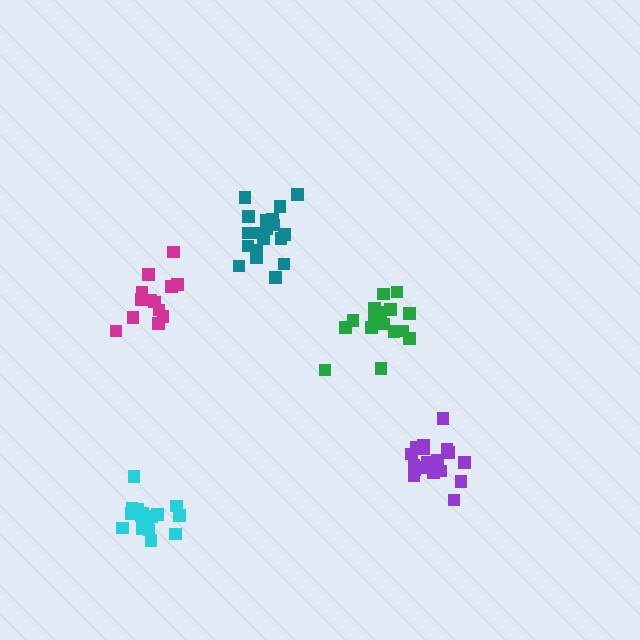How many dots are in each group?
Group 1: 13 dots, Group 2: 17 dots, Group 3: 19 dots, Group 4: 19 dots, Group 5: 16 dots (84 total).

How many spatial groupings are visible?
There are 5 spatial groupings.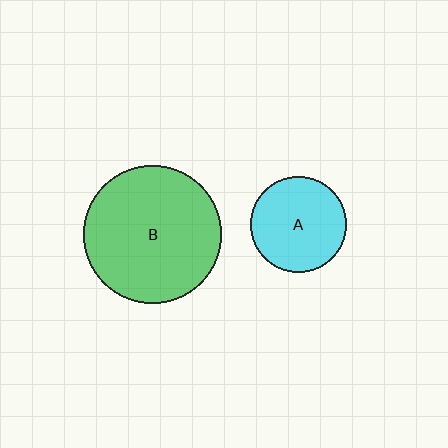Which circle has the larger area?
Circle B (green).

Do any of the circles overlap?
No, none of the circles overlap.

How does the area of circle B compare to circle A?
Approximately 2.1 times.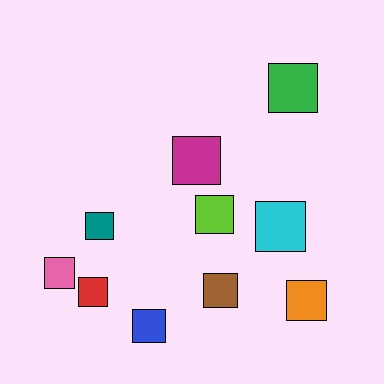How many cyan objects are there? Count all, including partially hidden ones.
There is 1 cyan object.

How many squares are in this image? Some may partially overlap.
There are 10 squares.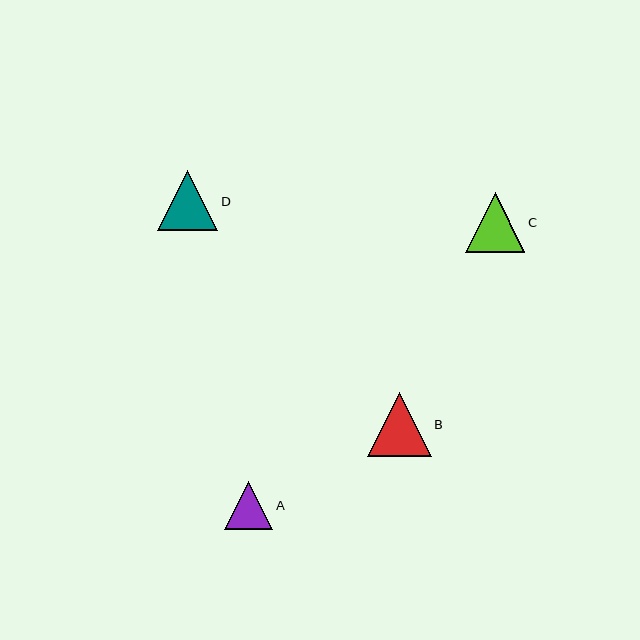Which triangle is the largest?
Triangle B is the largest with a size of approximately 64 pixels.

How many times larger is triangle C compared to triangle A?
Triangle C is approximately 1.3 times the size of triangle A.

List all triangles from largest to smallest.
From largest to smallest: B, D, C, A.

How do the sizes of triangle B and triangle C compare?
Triangle B and triangle C are approximately the same size.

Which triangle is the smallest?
Triangle A is the smallest with a size of approximately 48 pixels.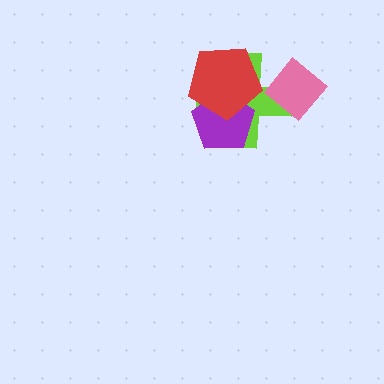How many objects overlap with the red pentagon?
2 objects overlap with the red pentagon.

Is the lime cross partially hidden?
Yes, it is partially covered by another shape.